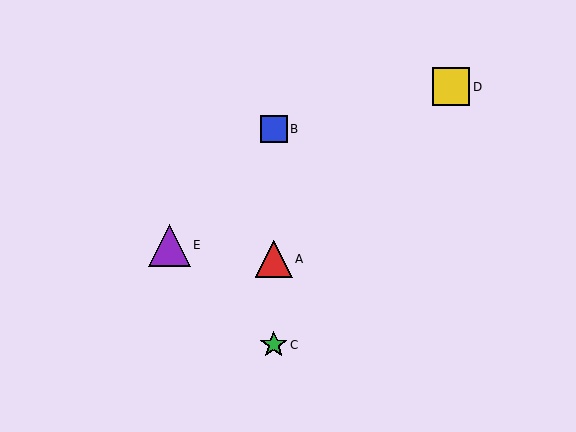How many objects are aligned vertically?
3 objects (A, B, C) are aligned vertically.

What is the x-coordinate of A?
Object A is at x≈274.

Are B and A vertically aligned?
Yes, both are at x≈274.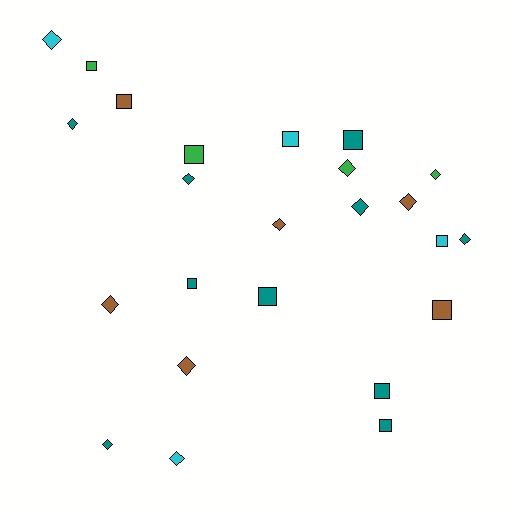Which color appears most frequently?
Teal, with 10 objects.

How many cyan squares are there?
There are 2 cyan squares.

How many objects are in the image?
There are 24 objects.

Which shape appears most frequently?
Diamond, with 13 objects.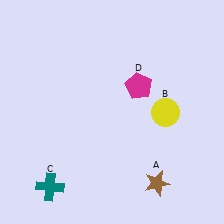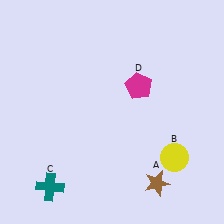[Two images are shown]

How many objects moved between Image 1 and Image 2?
1 object moved between the two images.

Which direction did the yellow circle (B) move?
The yellow circle (B) moved down.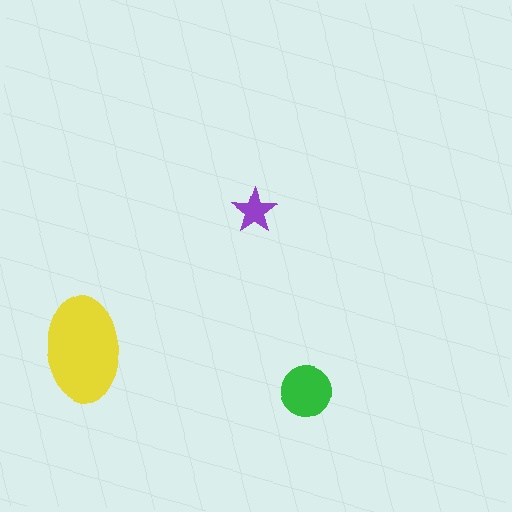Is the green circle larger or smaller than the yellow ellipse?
Smaller.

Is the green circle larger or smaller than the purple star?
Larger.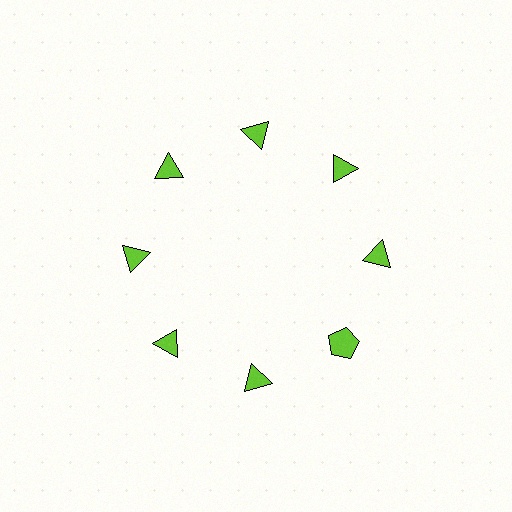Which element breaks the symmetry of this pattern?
The lime pentagon at roughly the 4 o'clock position breaks the symmetry. All other shapes are lime triangles.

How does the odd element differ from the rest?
It has a different shape: pentagon instead of triangle.